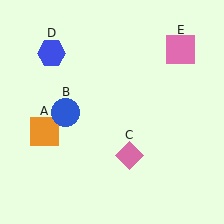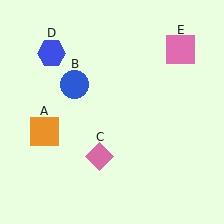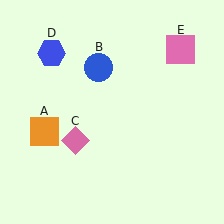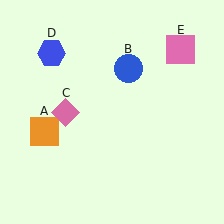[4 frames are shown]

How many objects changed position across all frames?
2 objects changed position: blue circle (object B), pink diamond (object C).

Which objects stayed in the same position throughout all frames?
Orange square (object A) and blue hexagon (object D) and pink square (object E) remained stationary.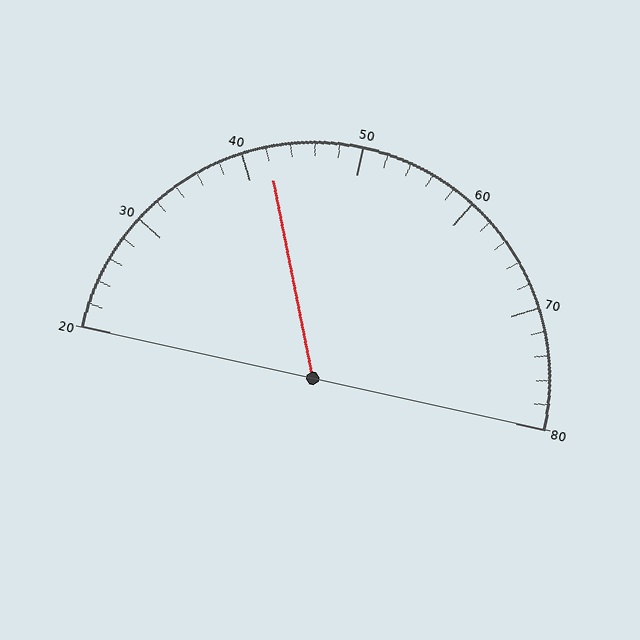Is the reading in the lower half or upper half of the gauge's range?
The reading is in the lower half of the range (20 to 80).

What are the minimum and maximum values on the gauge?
The gauge ranges from 20 to 80.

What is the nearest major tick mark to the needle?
The nearest major tick mark is 40.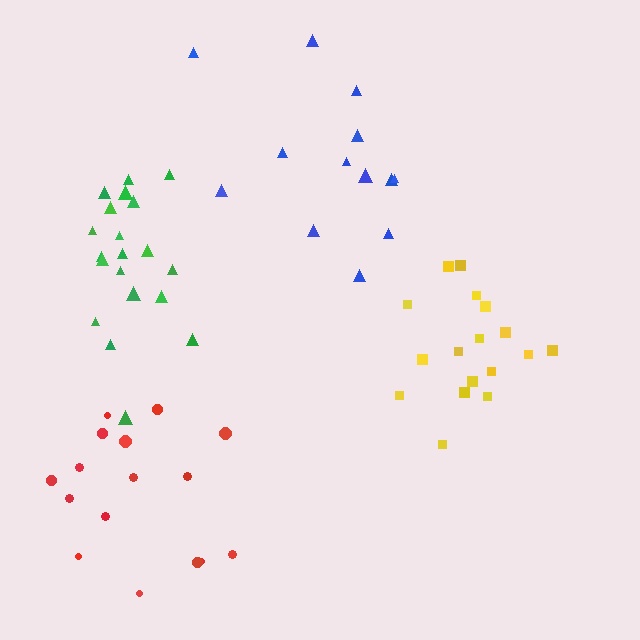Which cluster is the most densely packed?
Yellow.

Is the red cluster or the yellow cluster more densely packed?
Yellow.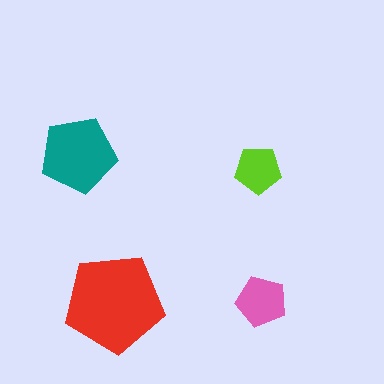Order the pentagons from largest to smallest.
the red one, the teal one, the pink one, the lime one.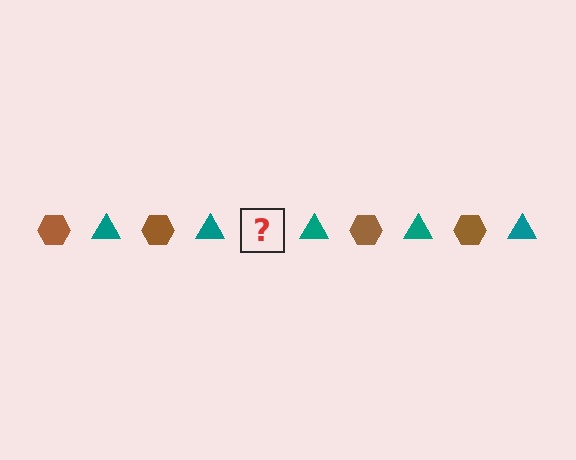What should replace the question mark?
The question mark should be replaced with a brown hexagon.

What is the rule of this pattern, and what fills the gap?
The rule is that the pattern alternates between brown hexagon and teal triangle. The gap should be filled with a brown hexagon.